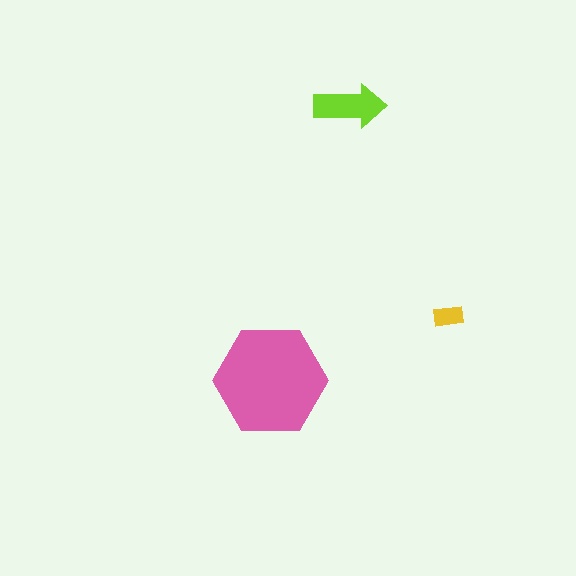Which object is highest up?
The lime arrow is topmost.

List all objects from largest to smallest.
The pink hexagon, the lime arrow, the yellow rectangle.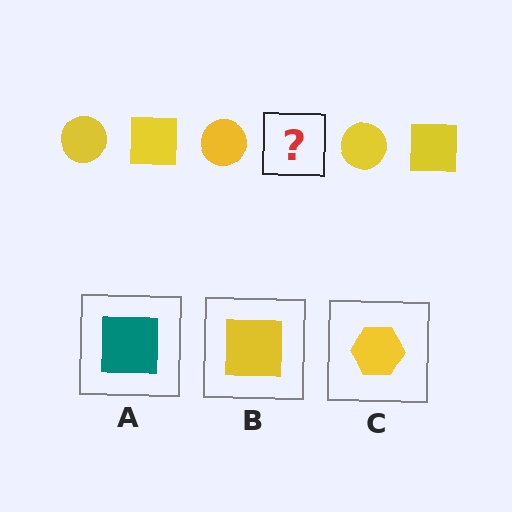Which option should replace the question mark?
Option B.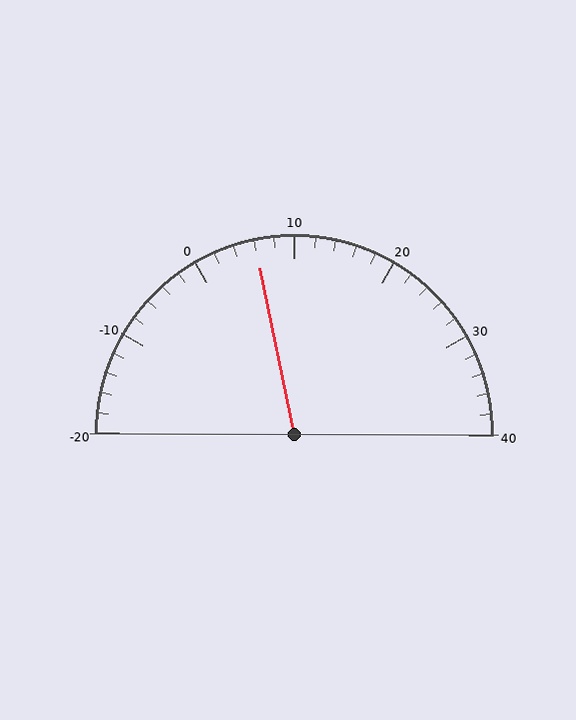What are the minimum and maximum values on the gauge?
The gauge ranges from -20 to 40.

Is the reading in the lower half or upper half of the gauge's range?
The reading is in the lower half of the range (-20 to 40).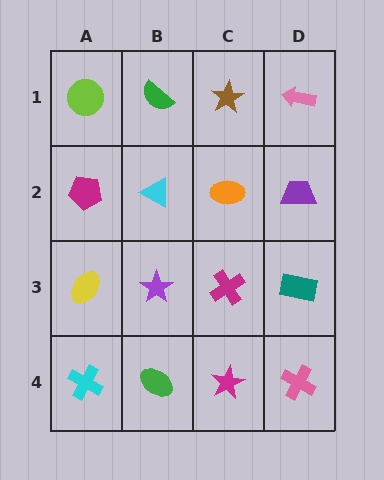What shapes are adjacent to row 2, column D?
A pink arrow (row 1, column D), a teal rectangle (row 3, column D), an orange ellipse (row 2, column C).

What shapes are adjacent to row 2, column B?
A green semicircle (row 1, column B), a purple star (row 3, column B), a magenta pentagon (row 2, column A), an orange ellipse (row 2, column C).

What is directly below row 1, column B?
A cyan triangle.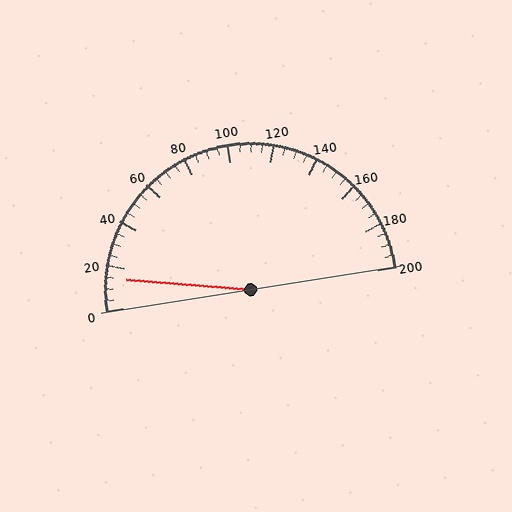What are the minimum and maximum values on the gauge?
The gauge ranges from 0 to 200.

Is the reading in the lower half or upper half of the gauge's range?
The reading is in the lower half of the range (0 to 200).